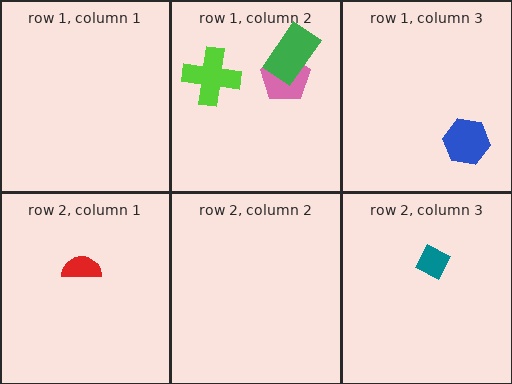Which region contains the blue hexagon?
The row 1, column 3 region.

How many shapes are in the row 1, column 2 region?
3.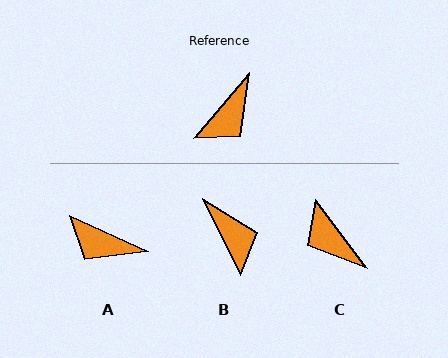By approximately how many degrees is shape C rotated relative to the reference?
Approximately 102 degrees clockwise.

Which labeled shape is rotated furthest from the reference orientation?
C, about 102 degrees away.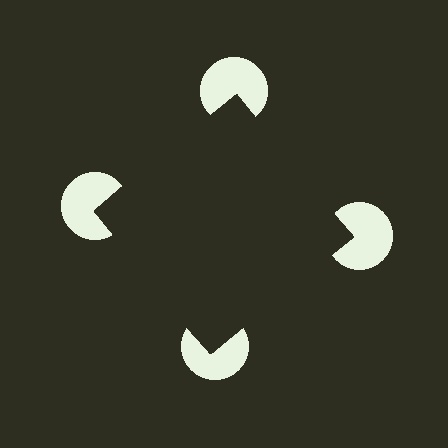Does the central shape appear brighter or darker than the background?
It typically appears slightly darker than the background, even though no actual brightness change is drawn.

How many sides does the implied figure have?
4 sides.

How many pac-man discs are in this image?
There are 4 — one at each vertex of the illusory square.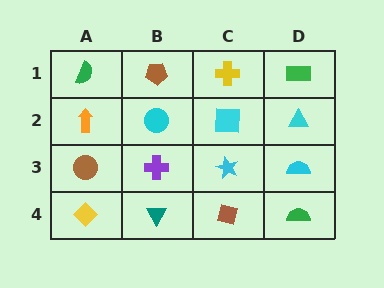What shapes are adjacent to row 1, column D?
A cyan triangle (row 2, column D), a yellow cross (row 1, column C).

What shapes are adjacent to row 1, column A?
An orange arrow (row 2, column A), a brown pentagon (row 1, column B).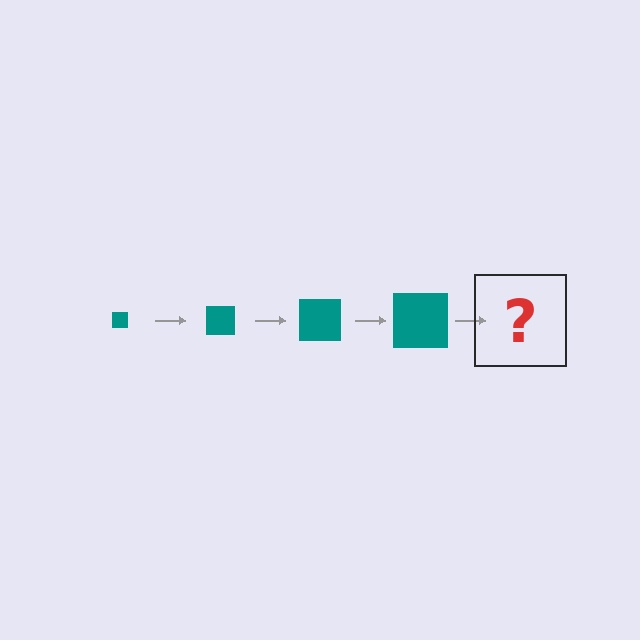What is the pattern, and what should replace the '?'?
The pattern is that the square gets progressively larger each step. The '?' should be a teal square, larger than the previous one.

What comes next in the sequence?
The next element should be a teal square, larger than the previous one.